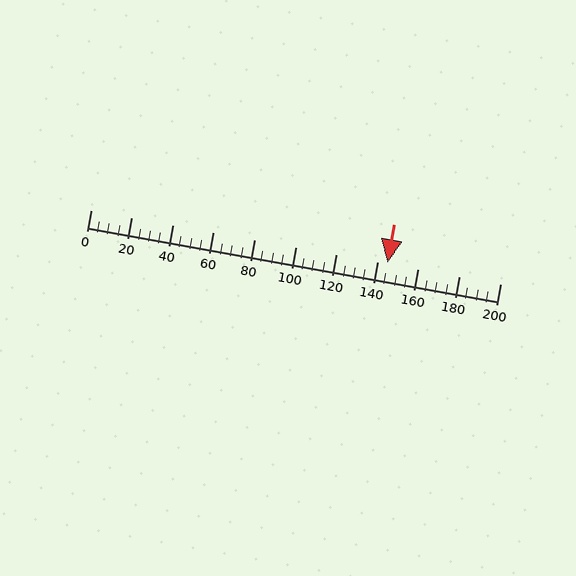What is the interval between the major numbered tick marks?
The major tick marks are spaced 20 units apart.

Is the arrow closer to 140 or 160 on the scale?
The arrow is closer to 140.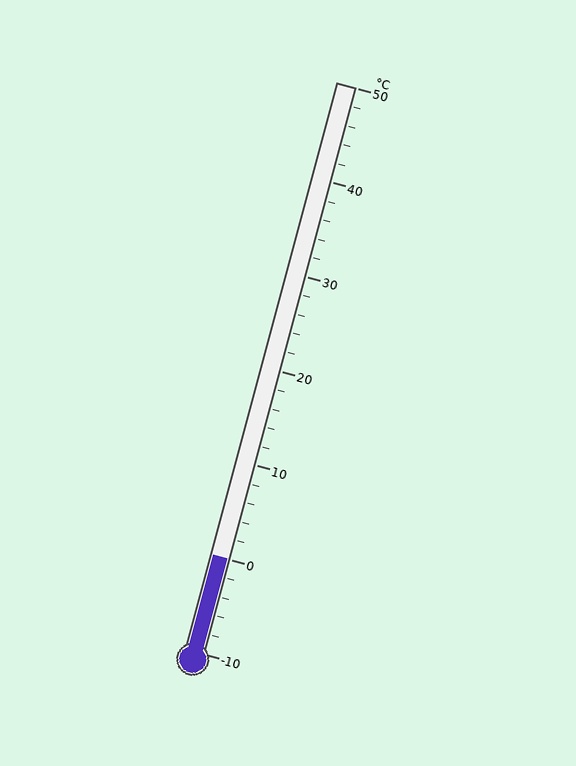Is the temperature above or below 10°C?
The temperature is below 10°C.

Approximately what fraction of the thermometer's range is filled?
The thermometer is filled to approximately 15% of its range.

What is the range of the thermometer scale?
The thermometer scale ranges from -10°C to 50°C.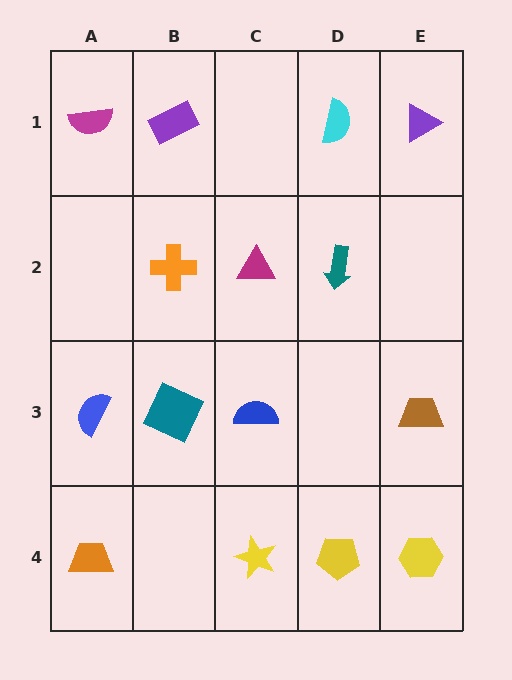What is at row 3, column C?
A blue semicircle.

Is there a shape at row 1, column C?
No, that cell is empty.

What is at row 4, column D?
A yellow pentagon.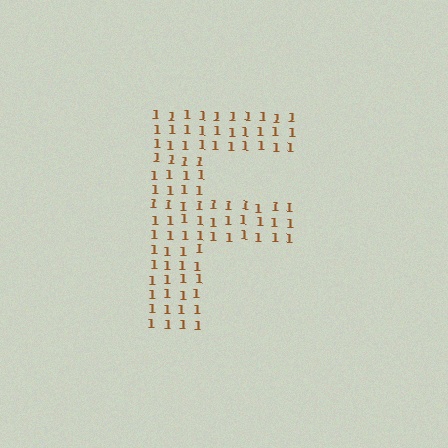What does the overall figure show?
The overall figure shows the letter F.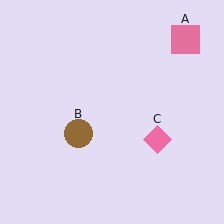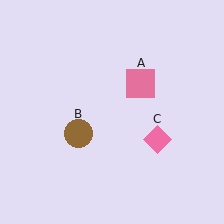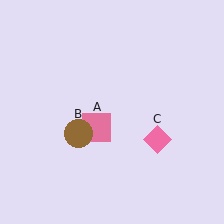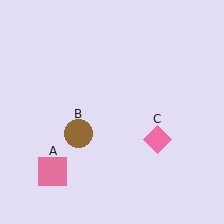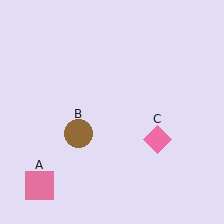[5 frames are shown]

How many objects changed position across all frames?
1 object changed position: pink square (object A).